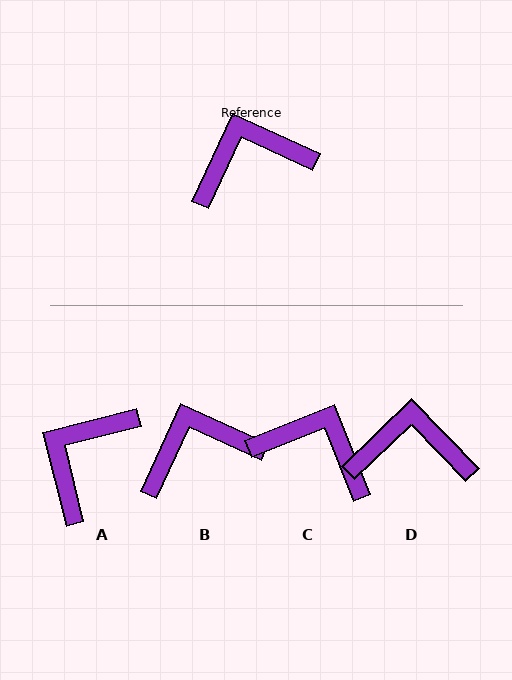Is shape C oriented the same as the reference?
No, it is off by about 43 degrees.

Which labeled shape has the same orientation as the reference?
B.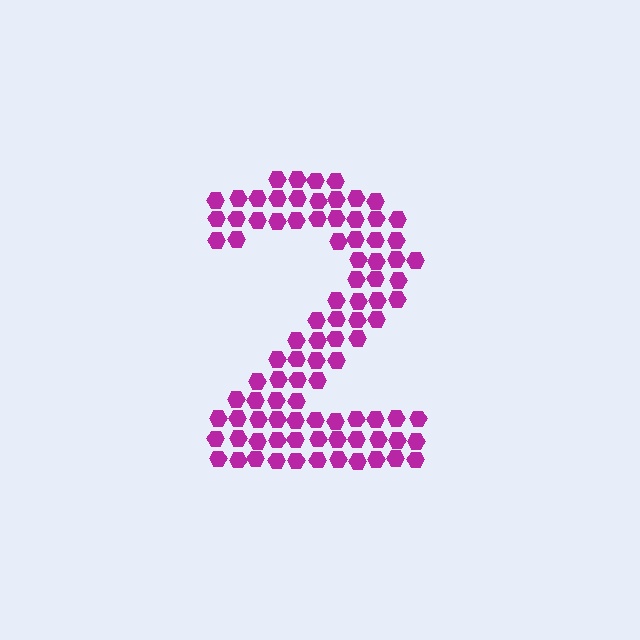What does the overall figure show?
The overall figure shows the digit 2.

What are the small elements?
The small elements are hexagons.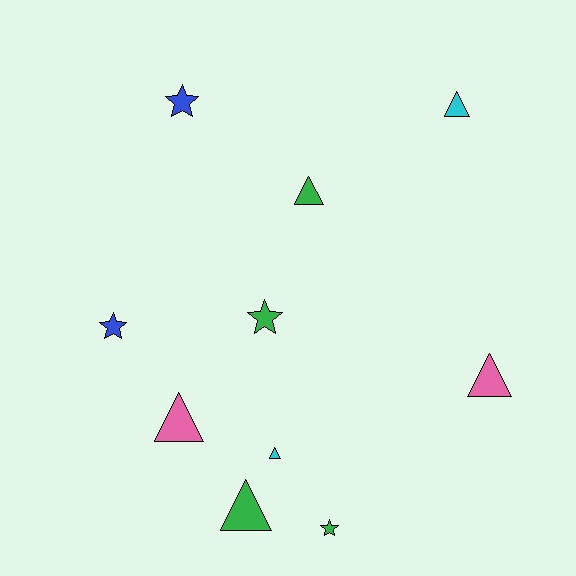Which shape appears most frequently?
Triangle, with 6 objects.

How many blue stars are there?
There are 2 blue stars.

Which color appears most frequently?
Green, with 4 objects.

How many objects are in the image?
There are 10 objects.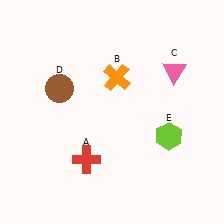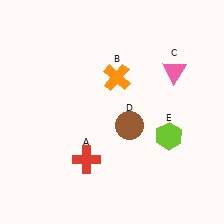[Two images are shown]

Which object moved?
The brown circle (D) moved right.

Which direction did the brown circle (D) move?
The brown circle (D) moved right.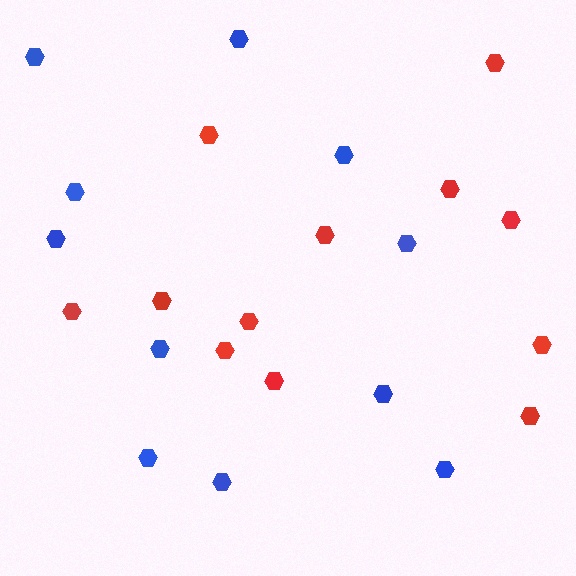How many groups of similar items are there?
There are 2 groups: one group of blue hexagons (11) and one group of red hexagons (12).